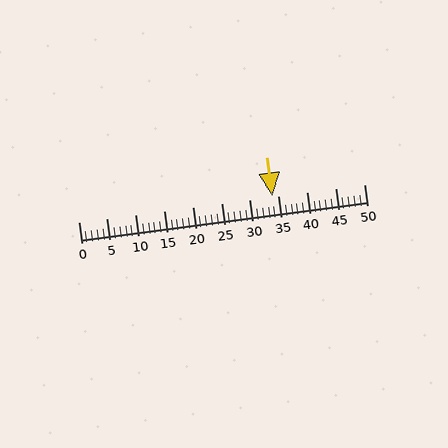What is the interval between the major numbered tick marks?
The major tick marks are spaced 5 units apart.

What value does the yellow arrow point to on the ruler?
The yellow arrow points to approximately 34.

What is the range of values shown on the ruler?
The ruler shows values from 0 to 50.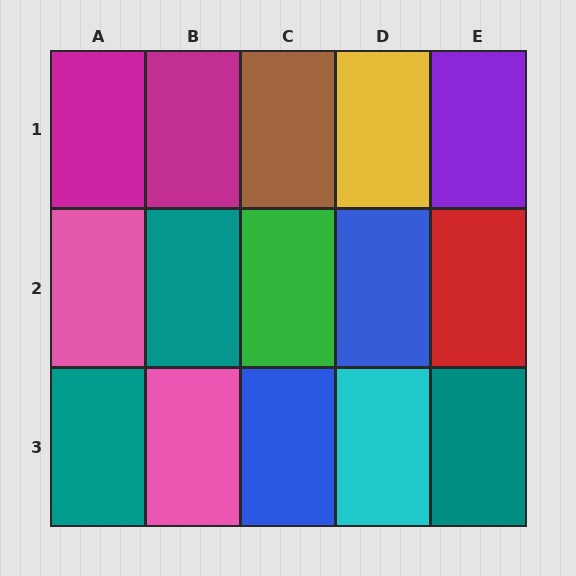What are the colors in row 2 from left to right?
Pink, teal, green, blue, red.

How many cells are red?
1 cell is red.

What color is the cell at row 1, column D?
Yellow.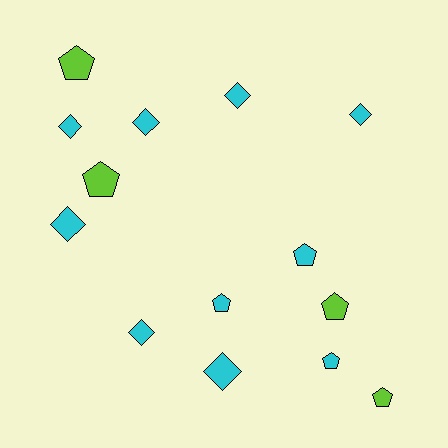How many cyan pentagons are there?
There are 3 cyan pentagons.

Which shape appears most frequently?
Diamond, with 7 objects.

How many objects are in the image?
There are 14 objects.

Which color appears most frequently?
Cyan, with 10 objects.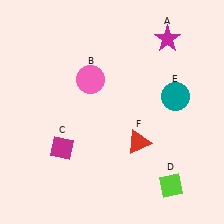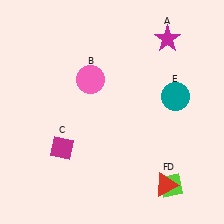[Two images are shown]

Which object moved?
The red triangle (F) moved down.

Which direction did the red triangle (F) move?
The red triangle (F) moved down.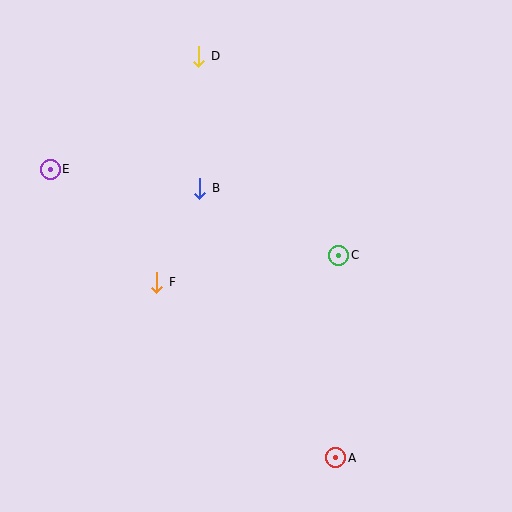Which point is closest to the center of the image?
Point C at (339, 255) is closest to the center.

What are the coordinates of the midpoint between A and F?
The midpoint between A and F is at (246, 370).